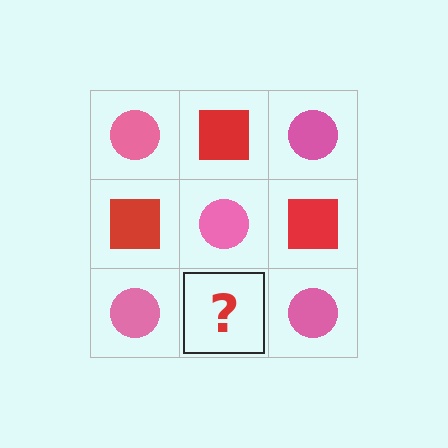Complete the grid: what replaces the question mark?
The question mark should be replaced with a red square.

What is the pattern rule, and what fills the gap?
The rule is that it alternates pink circle and red square in a checkerboard pattern. The gap should be filled with a red square.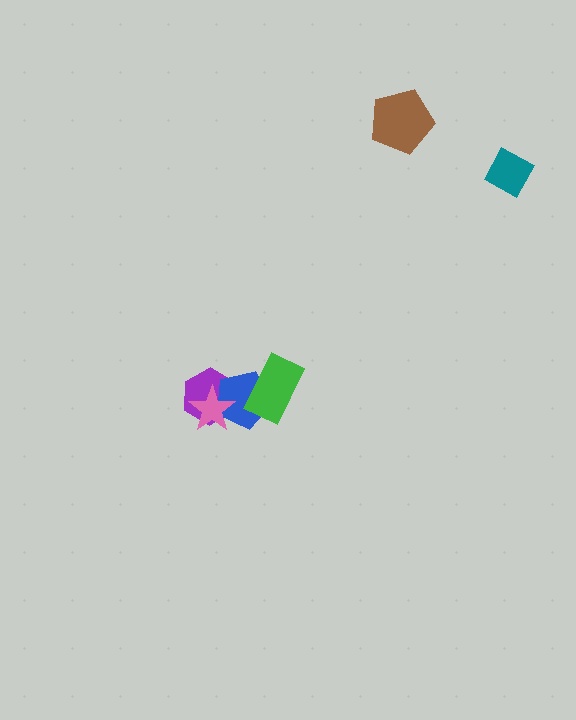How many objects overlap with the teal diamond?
0 objects overlap with the teal diamond.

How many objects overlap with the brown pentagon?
0 objects overlap with the brown pentagon.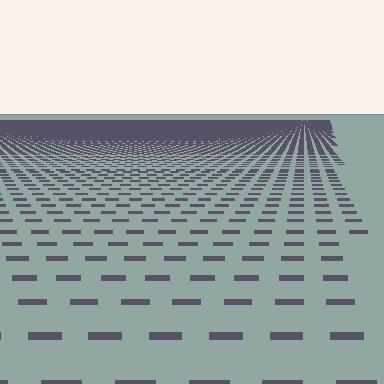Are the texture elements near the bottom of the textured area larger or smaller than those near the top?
Larger. Near the bottom, elements are closer to the viewer and appear at a bigger on-screen size.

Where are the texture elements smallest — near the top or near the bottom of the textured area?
Near the top.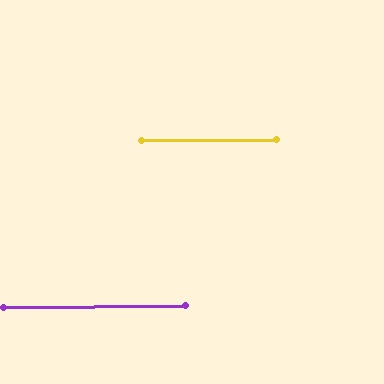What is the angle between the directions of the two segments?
Approximately 0 degrees.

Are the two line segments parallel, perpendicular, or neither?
Parallel — their directions differ by only 0.0°.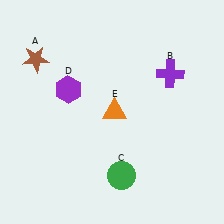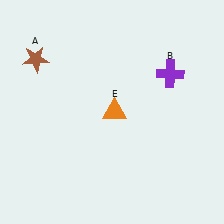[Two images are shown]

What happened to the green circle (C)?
The green circle (C) was removed in Image 2. It was in the bottom-right area of Image 1.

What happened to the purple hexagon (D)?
The purple hexagon (D) was removed in Image 2. It was in the top-left area of Image 1.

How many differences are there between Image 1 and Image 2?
There are 2 differences between the two images.